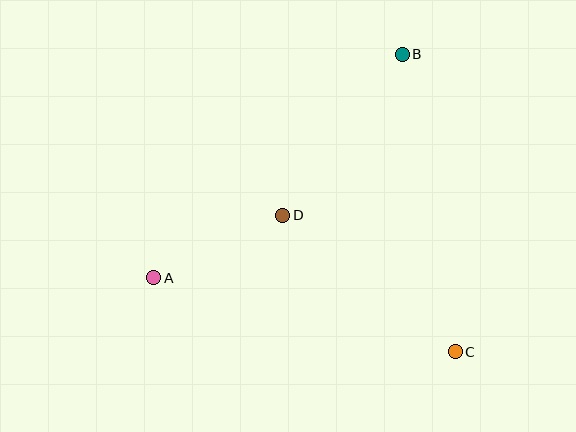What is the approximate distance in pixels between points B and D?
The distance between B and D is approximately 200 pixels.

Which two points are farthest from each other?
Points A and B are farthest from each other.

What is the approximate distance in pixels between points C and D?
The distance between C and D is approximately 220 pixels.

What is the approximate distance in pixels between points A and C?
The distance between A and C is approximately 310 pixels.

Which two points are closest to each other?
Points A and D are closest to each other.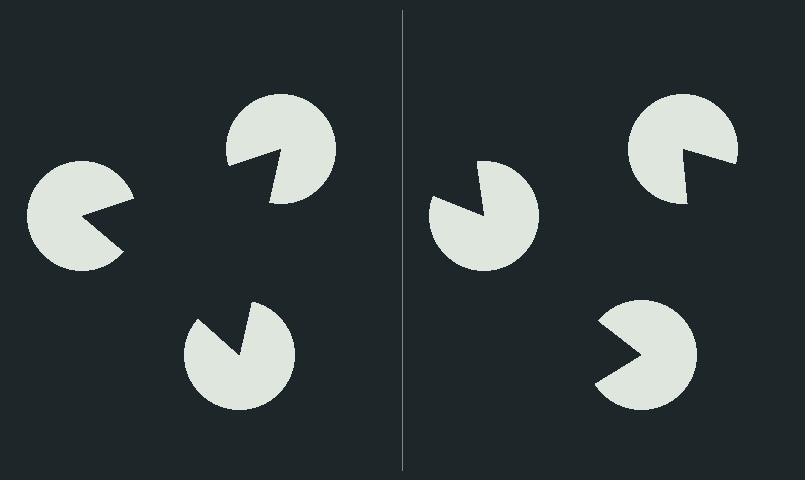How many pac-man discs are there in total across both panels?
6 — 3 on each side.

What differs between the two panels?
The pac-man discs are positioned identically on both sides; only the wedge orientations differ. On the left they align to a triangle; on the right they are misaligned.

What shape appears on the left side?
An illusory triangle.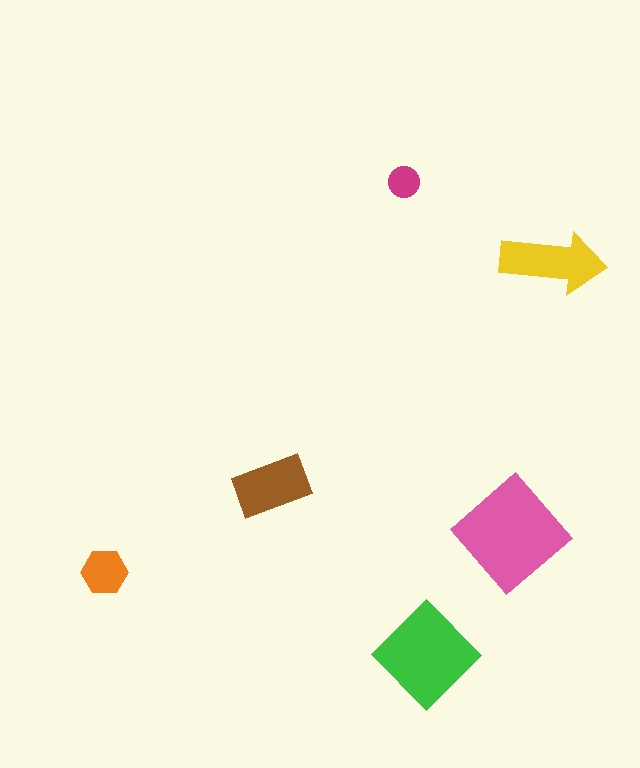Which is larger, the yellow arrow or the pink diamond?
The pink diamond.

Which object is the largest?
The pink diamond.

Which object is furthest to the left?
The orange hexagon is leftmost.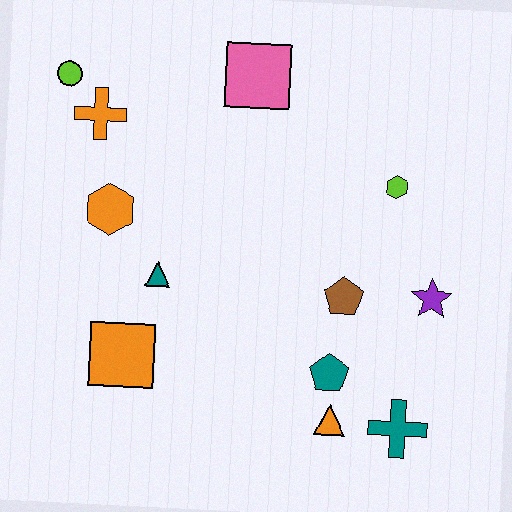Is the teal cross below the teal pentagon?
Yes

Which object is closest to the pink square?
The orange cross is closest to the pink square.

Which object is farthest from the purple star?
The lime circle is farthest from the purple star.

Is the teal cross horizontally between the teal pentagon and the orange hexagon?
No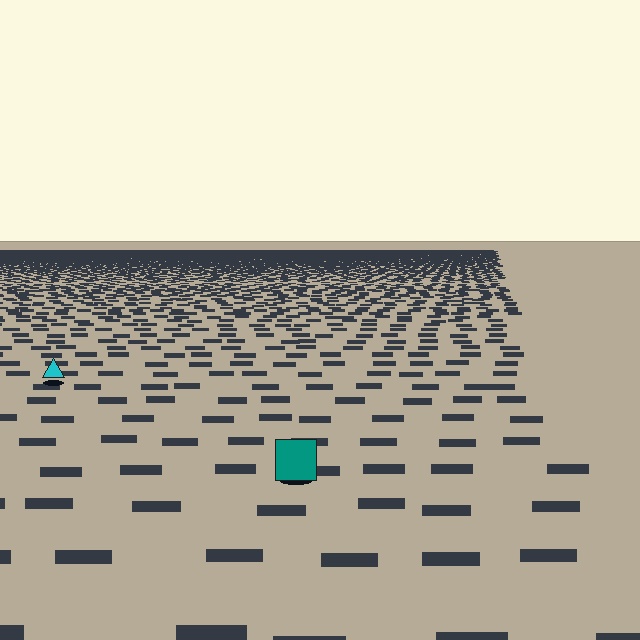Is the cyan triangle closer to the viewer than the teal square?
No. The teal square is closer — you can tell from the texture gradient: the ground texture is coarser near it.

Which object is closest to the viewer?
The teal square is closest. The texture marks near it are larger and more spread out.